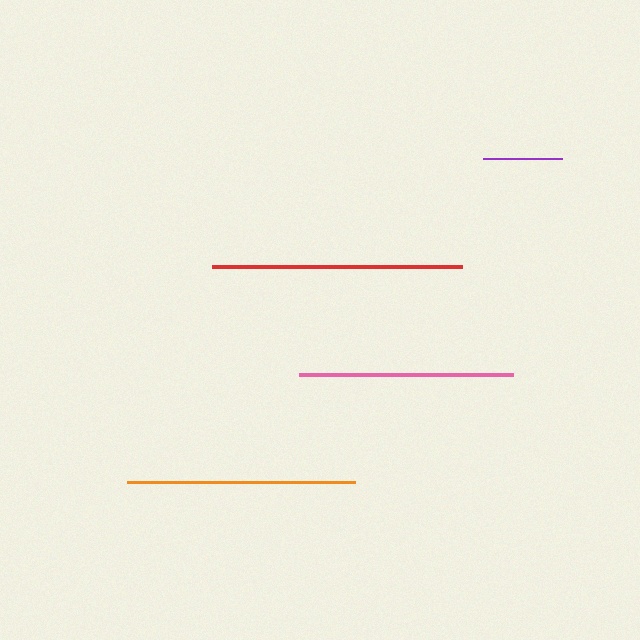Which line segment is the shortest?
The purple line is the shortest at approximately 79 pixels.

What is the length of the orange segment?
The orange segment is approximately 228 pixels long.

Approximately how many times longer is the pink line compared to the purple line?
The pink line is approximately 2.7 times the length of the purple line.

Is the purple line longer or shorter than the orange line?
The orange line is longer than the purple line.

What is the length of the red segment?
The red segment is approximately 249 pixels long.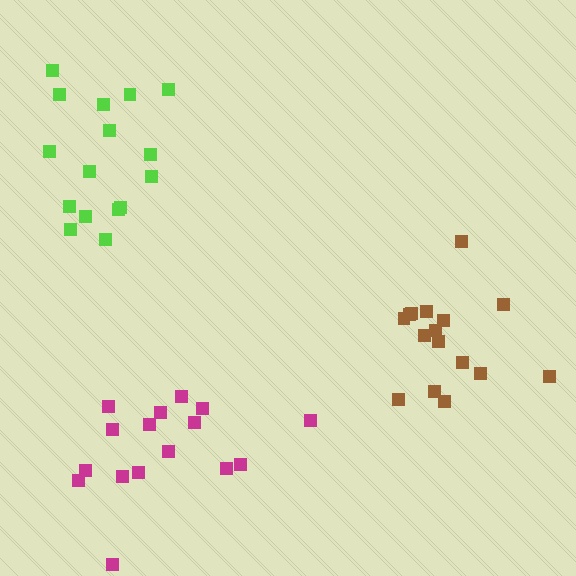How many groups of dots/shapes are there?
There are 3 groups.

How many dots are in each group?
Group 1: 16 dots, Group 2: 16 dots, Group 3: 16 dots (48 total).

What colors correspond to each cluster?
The clusters are colored: lime, brown, magenta.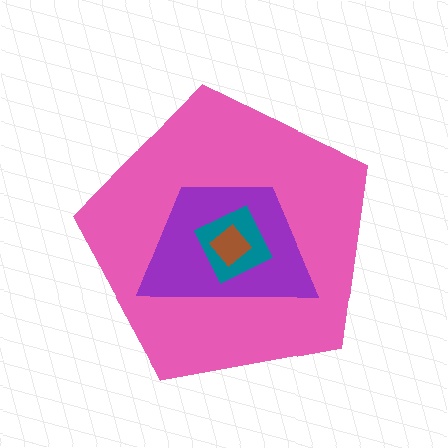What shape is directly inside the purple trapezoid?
The teal diamond.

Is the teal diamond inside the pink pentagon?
Yes.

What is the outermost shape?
The pink pentagon.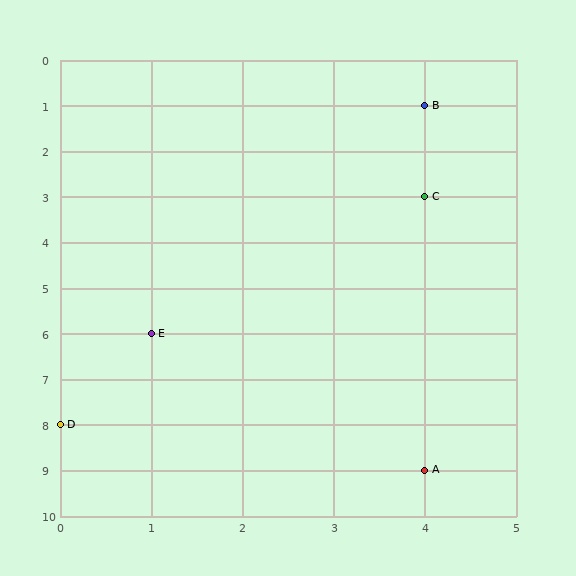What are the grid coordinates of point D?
Point D is at grid coordinates (0, 8).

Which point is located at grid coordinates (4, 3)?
Point C is at (4, 3).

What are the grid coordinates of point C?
Point C is at grid coordinates (4, 3).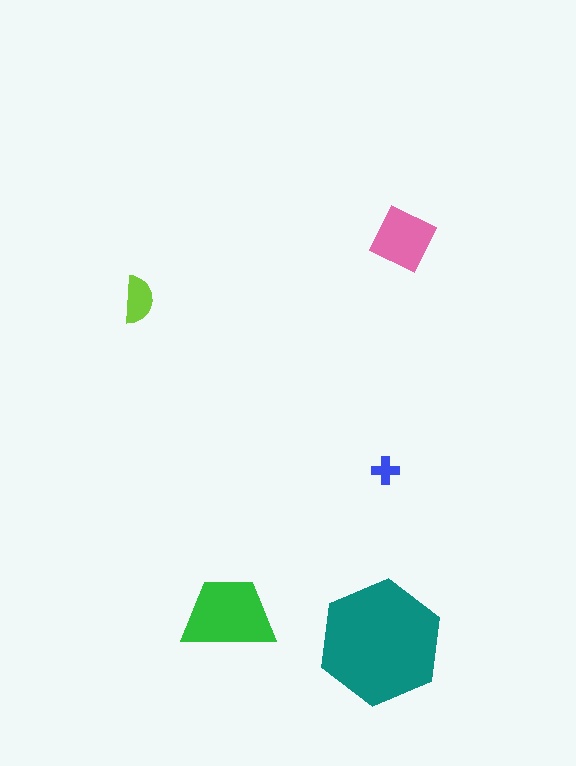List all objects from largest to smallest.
The teal hexagon, the green trapezoid, the pink square, the lime semicircle, the blue cross.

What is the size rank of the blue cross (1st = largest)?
5th.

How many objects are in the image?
There are 5 objects in the image.